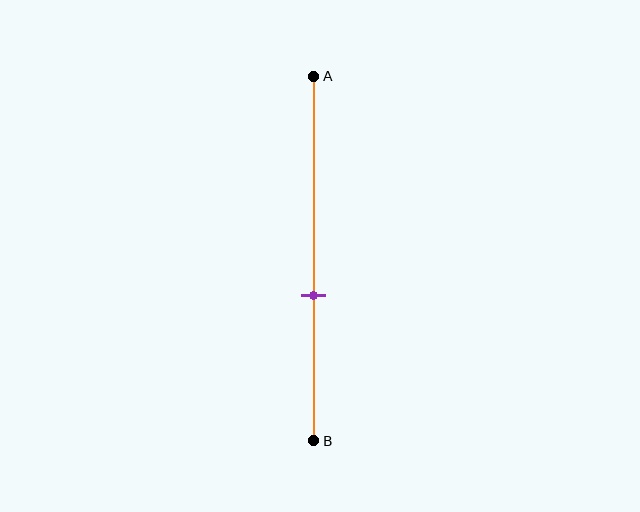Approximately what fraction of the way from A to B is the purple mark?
The purple mark is approximately 60% of the way from A to B.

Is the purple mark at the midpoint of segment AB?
No, the mark is at about 60% from A, not at the 50% midpoint.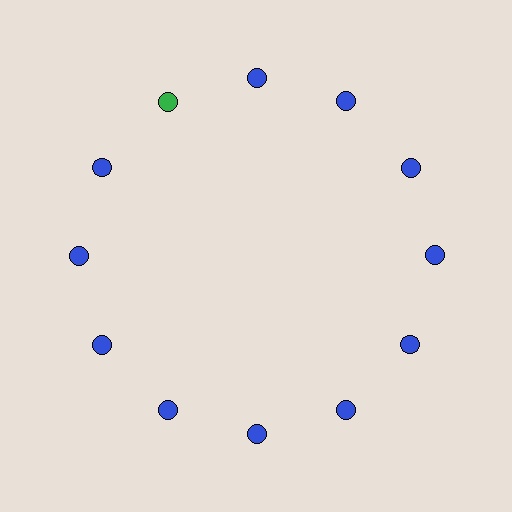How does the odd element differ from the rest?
It has a different color: green instead of blue.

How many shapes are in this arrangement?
There are 12 shapes arranged in a ring pattern.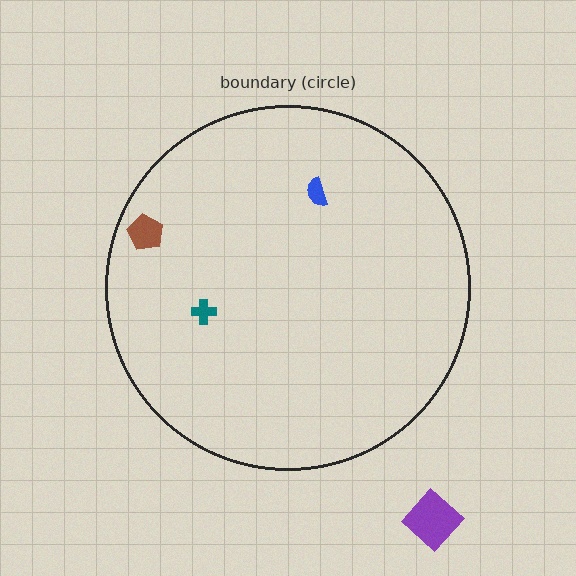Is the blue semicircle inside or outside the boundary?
Inside.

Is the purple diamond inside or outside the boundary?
Outside.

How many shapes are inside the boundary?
3 inside, 1 outside.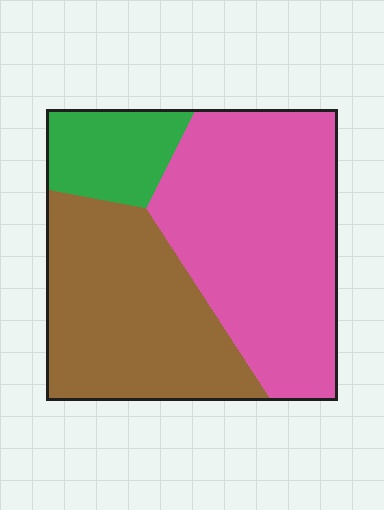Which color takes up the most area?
Pink, at roughly 50%.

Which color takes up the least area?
Green, at roughly 15%.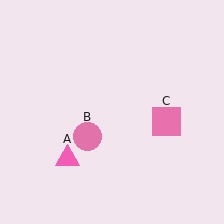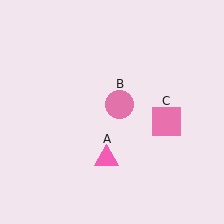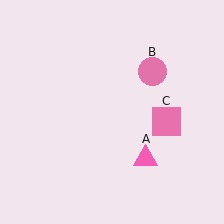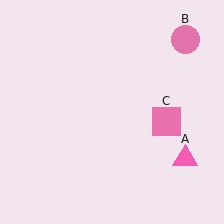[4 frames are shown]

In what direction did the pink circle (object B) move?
The pink circle (object B) moved up and to the right.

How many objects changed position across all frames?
2 objects changed position: pink triangle (object A), pink circle (object B).